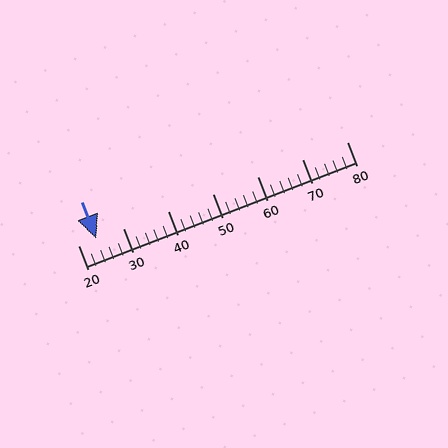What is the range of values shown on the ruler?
The ruler shows values from 20 to 80.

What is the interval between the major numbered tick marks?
The major tick marks are spaced 10 units apart.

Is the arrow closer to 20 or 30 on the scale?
The arrow is closer to 20.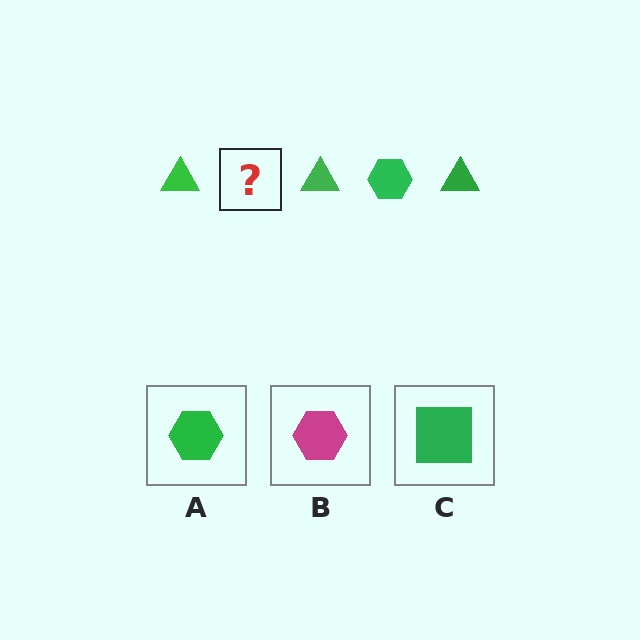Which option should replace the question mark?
Option A.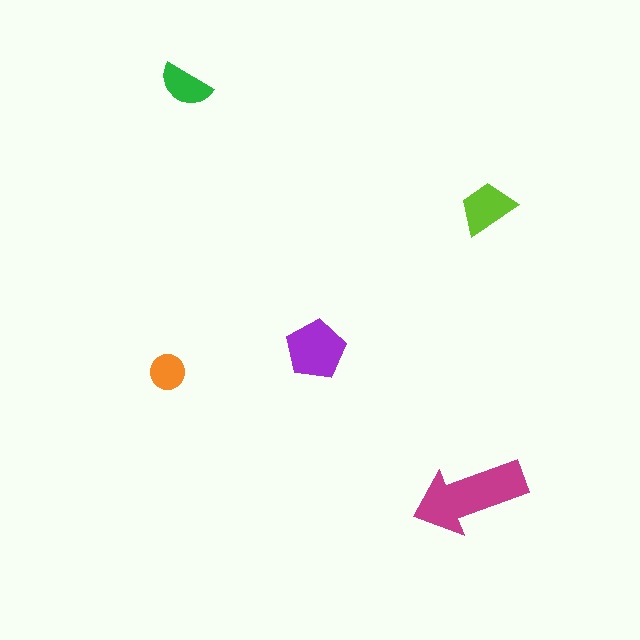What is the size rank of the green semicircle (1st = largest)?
4th.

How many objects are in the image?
There are 5 objects in the image.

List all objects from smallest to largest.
The orange circle, the green semicircle, the lime trapezoid, the purple pentagon, the magenta arrow.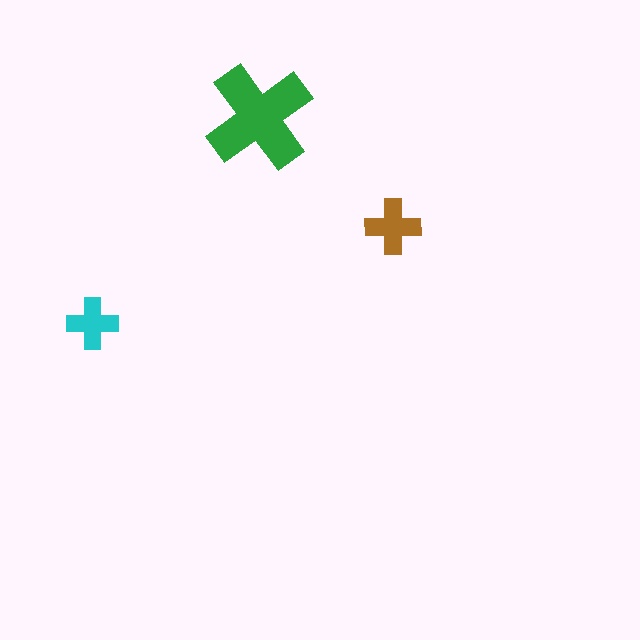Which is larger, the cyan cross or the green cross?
The green one.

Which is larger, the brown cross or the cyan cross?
The brown one.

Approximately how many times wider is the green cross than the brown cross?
About 2 times wider.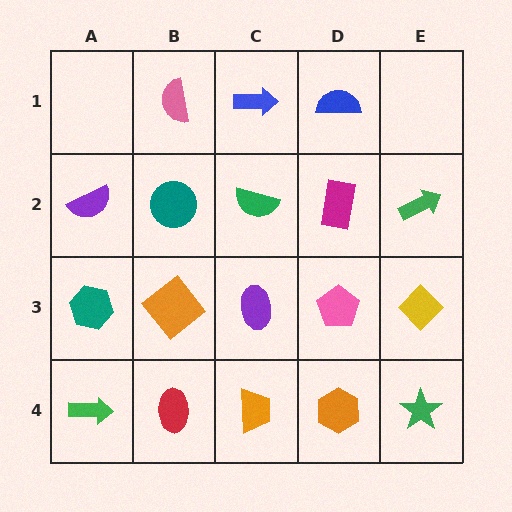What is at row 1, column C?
A blue arrow.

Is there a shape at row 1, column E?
No, that cell is empty.